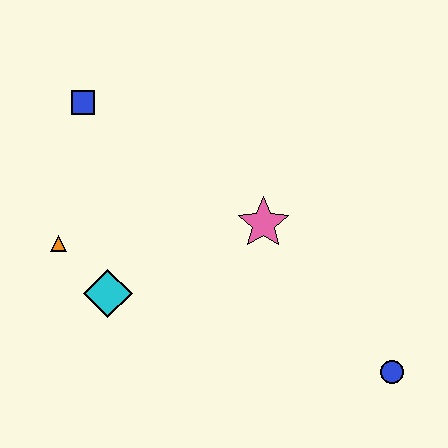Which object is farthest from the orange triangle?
The blue circle is farthest from the orange triangle.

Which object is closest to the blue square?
The orange triangle is closest to the blue square.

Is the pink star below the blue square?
Yes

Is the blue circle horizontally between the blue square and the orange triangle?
No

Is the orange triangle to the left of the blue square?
Yes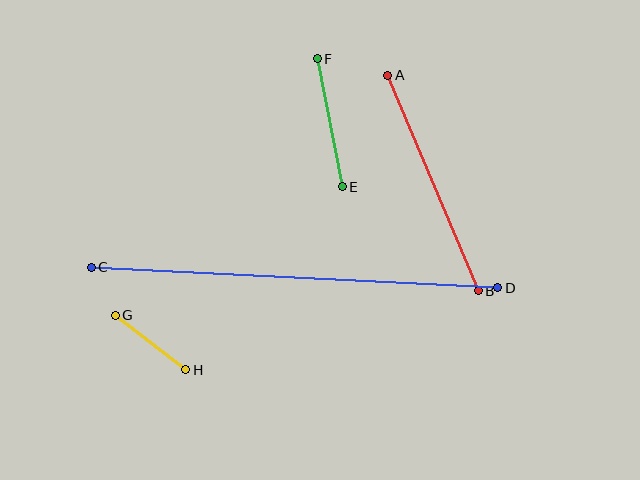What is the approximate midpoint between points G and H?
The midpoint is at approximately (150, 343) pixels.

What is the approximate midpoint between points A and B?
The midpoint is at approximately (433, 183) pixels.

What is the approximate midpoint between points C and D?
The midpoint is at approximately (294, 278) pixels.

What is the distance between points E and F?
The distance is approximately 131 pixels.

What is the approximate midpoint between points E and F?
The midpoint is at approximately (330, 123) pixels.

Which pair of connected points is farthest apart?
Points C and D are farthest apart.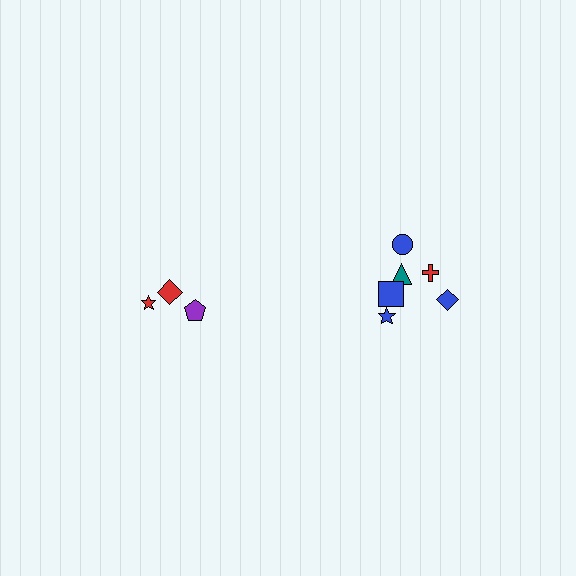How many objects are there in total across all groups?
There are 9 objects.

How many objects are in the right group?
There are 6 objects.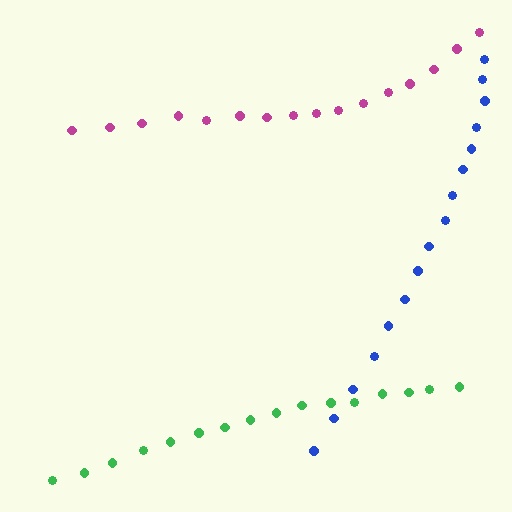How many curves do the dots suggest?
There are 3 distinct paths.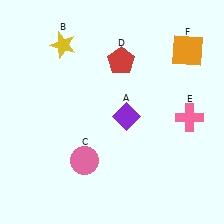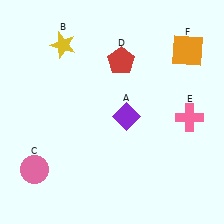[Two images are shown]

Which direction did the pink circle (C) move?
The pink circle (C) moved left.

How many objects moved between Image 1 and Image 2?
1 object moved between the two images.